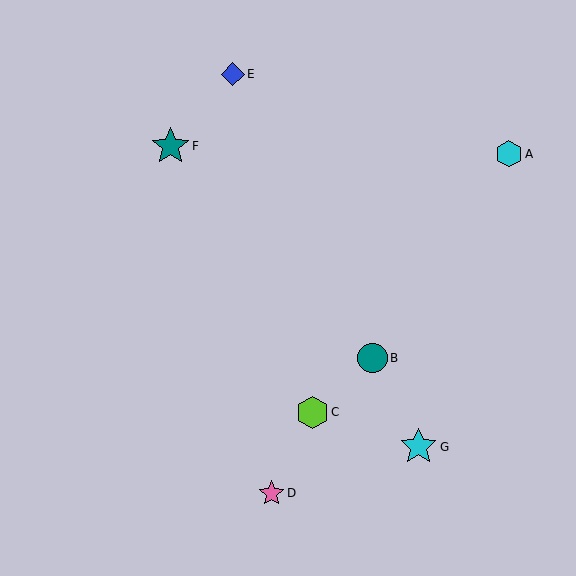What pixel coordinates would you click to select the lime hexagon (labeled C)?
Click at (312, 412) to select the lime hexagon C.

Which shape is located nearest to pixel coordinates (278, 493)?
The pink star (labeled D) at (272, 494) is nearest to that location.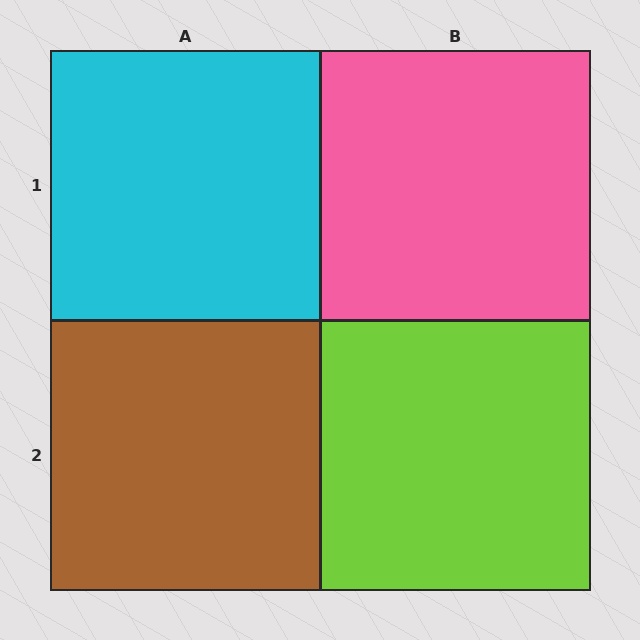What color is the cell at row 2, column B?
Lime.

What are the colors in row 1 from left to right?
Cyan, pink.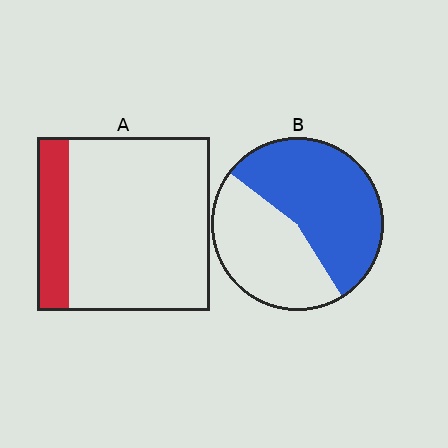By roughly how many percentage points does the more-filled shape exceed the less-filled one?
By roughly 40 percentage points (B over A).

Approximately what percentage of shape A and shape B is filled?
A is approximately 20% and B is approximately 55%.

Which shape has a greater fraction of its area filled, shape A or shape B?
Shape B.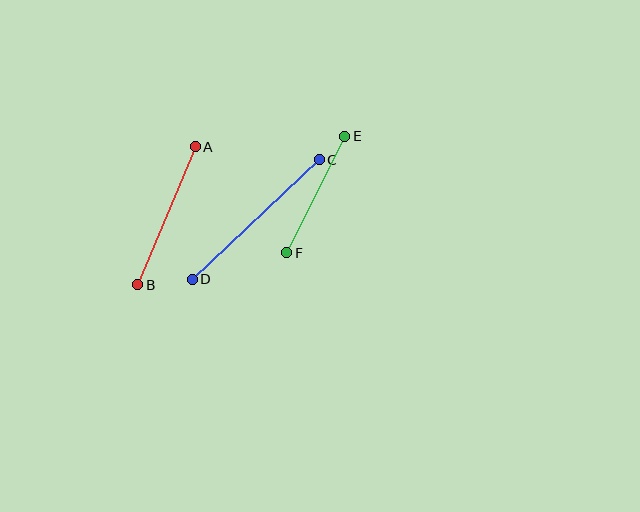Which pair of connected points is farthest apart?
Points C and D are farthest apart.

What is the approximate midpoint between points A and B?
The midpoint is at approximately (167, 216) pixels.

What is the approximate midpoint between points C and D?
The midpoint is at approximately (256, 219) pixels.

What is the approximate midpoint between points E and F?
The midpoint is at approximately (316, 195) pixels.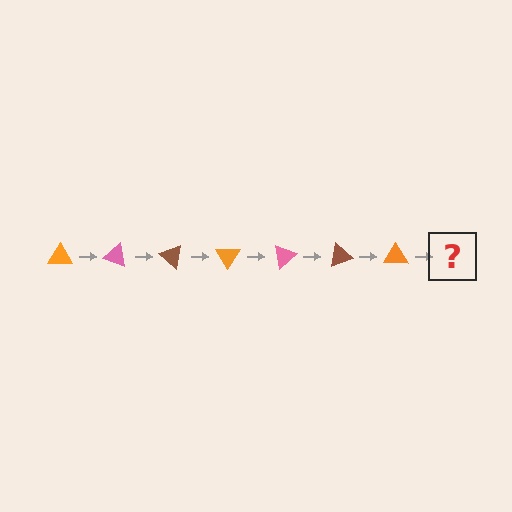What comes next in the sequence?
The next element should be a pink triangle, rotated 140 degrees from the start.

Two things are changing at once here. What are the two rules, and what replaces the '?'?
The two rules are that it rotates 20 degrees each step and the color cycles through orange, pink, and brown. The '?' should be a pink triangle, rotated 140 degrees from the start.